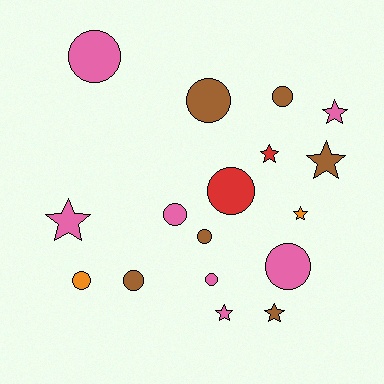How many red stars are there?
There is 1 red star.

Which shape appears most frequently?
Circle, with 10 objects.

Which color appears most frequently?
Pink, with 7 objects.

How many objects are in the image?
There are 17 objects.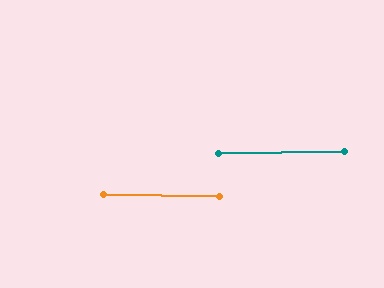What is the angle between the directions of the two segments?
Approximately 2 degrees.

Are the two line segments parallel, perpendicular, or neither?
Parallel — their directions differ by only 2.0°.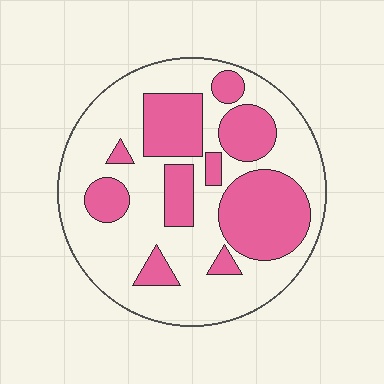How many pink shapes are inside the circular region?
10.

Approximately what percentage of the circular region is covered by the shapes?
Approximately 35%.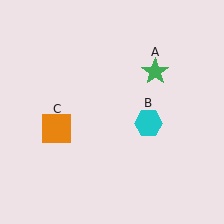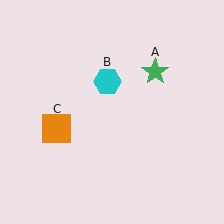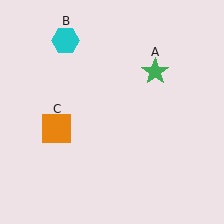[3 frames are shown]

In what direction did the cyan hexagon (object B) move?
The cyan hexagon (object B) moved up and to the left.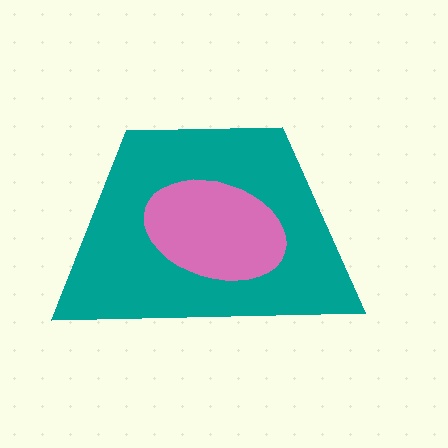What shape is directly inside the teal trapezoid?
The pink ellipse.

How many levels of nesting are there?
2.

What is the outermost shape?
The teal trapezoid.